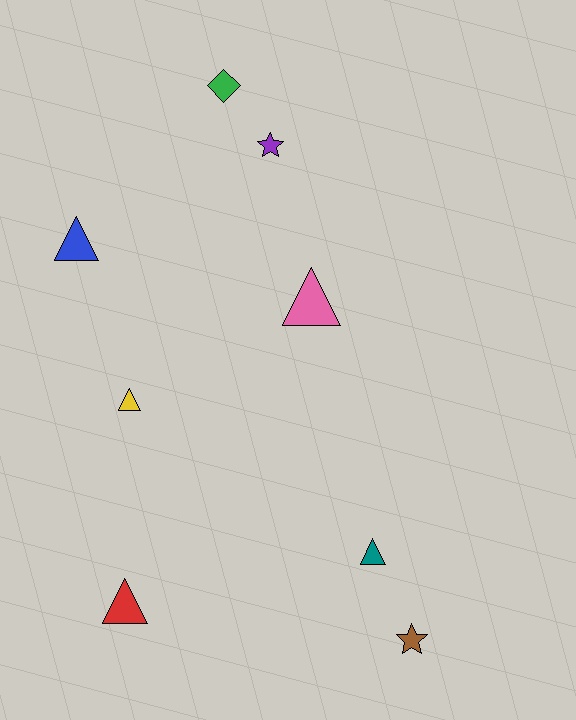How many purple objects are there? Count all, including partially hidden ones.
There is 1 purple object.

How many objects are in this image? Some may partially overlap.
There are 8 objects.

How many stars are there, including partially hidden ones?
There are 2 stars.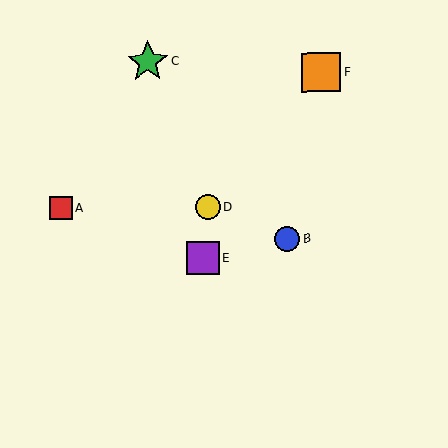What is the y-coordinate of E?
Object E is at y≈258.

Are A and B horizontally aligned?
No, A is at y≈208 and B is at y≈239.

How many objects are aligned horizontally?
2 objects (A, D) are aligned horizontally.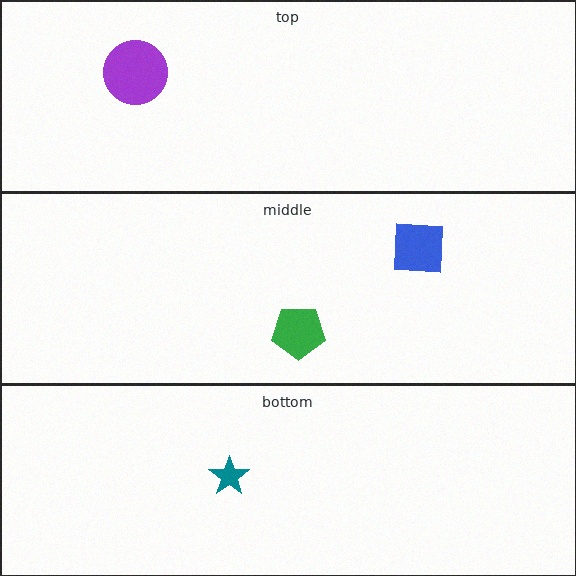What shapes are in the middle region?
The green pentagon, the blue square.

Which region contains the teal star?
The bottom region.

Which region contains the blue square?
The middle region.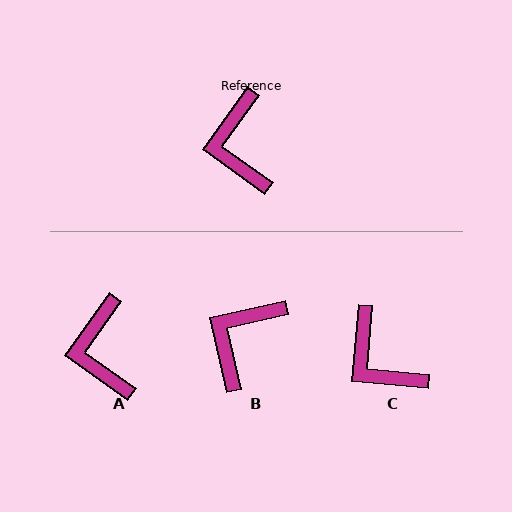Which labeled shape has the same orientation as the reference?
A.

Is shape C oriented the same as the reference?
No, it is off by about 30 degrees.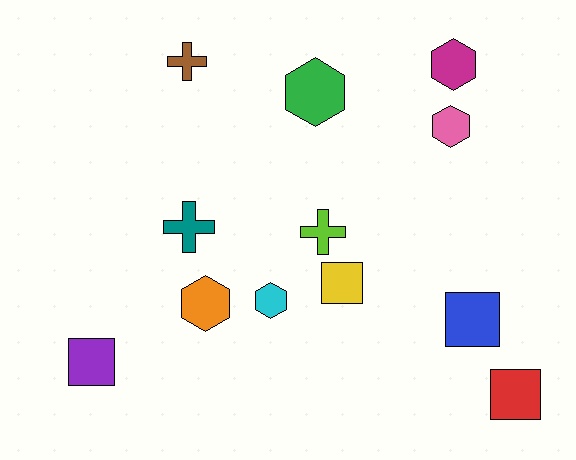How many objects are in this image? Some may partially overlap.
There are 12 objects.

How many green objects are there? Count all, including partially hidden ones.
There is 1 green object.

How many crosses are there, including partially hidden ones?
There are 3 crosses.